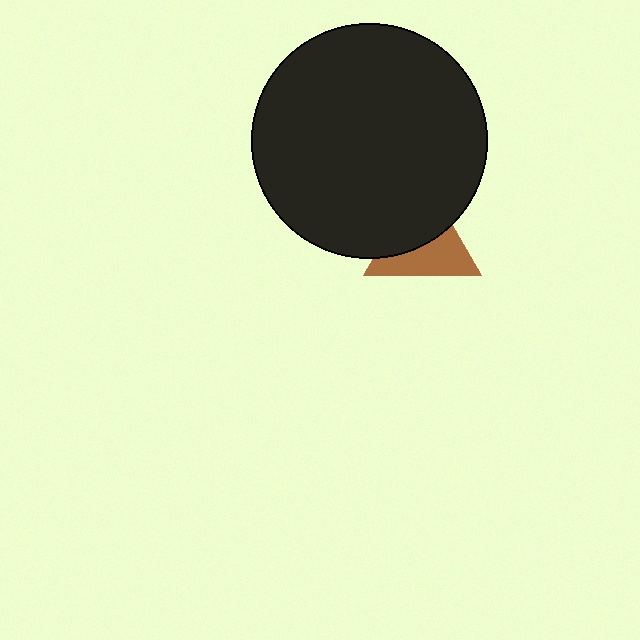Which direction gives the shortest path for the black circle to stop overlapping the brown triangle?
Moving up gives the shortest separation.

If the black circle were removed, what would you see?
You would see the complete brown triangle.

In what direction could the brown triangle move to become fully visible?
The brown triangle could move down. That would shift it out from behind the black circle entirely.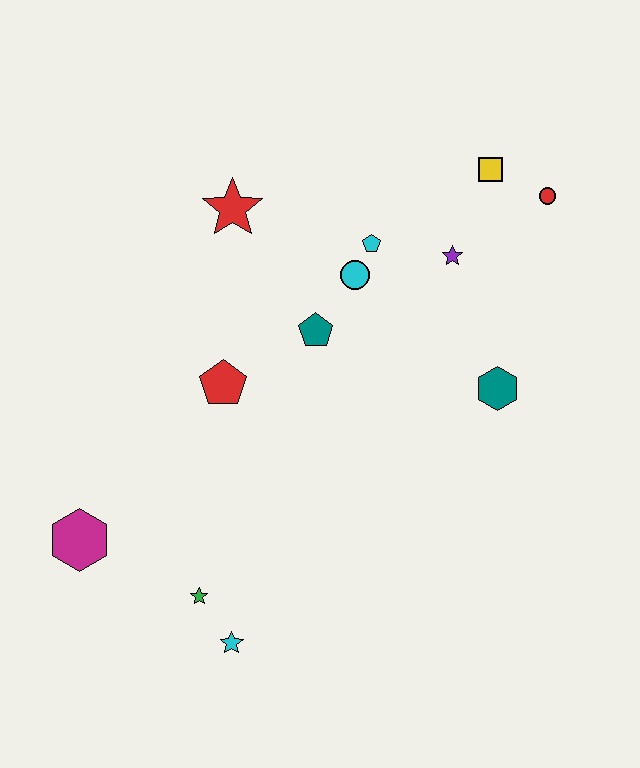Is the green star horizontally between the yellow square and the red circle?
No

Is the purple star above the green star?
Yes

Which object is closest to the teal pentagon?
The cyan circle is closest to the teal pentagon.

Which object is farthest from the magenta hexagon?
The red circle is farthest from the magenta hexagon.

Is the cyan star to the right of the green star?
Yes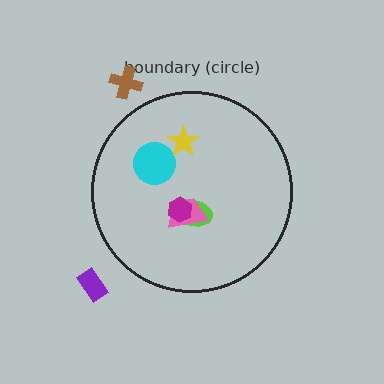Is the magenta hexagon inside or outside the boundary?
Inside.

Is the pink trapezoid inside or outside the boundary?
Inside.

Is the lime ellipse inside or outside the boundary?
Inside.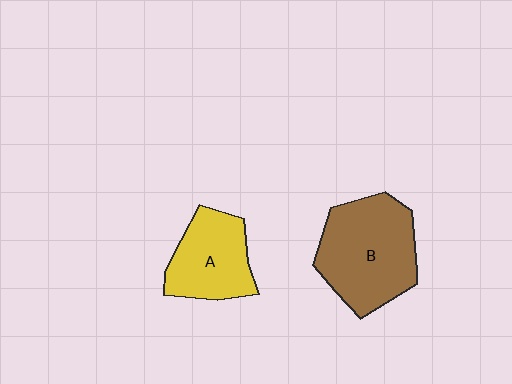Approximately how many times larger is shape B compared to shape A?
Approximately 1.5 times.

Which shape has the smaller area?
Shape A (yellow).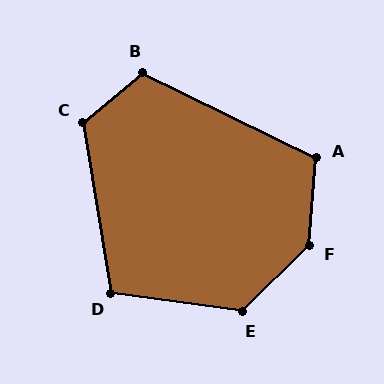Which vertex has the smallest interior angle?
D, at approximately 107 degrees.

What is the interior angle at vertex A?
Approximately 112 degrees (obtuse).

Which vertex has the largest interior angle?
F, at approximately 139 degrees.